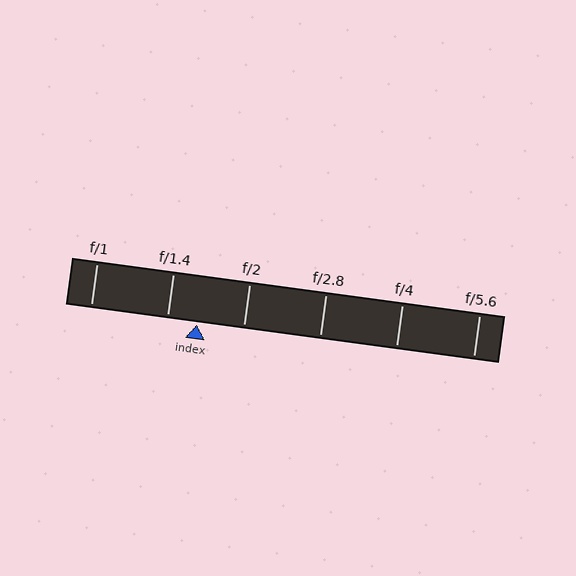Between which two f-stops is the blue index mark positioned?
The index mark is between f/1.4 and f/2.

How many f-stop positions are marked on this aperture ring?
There are 6 f-stop positions marked.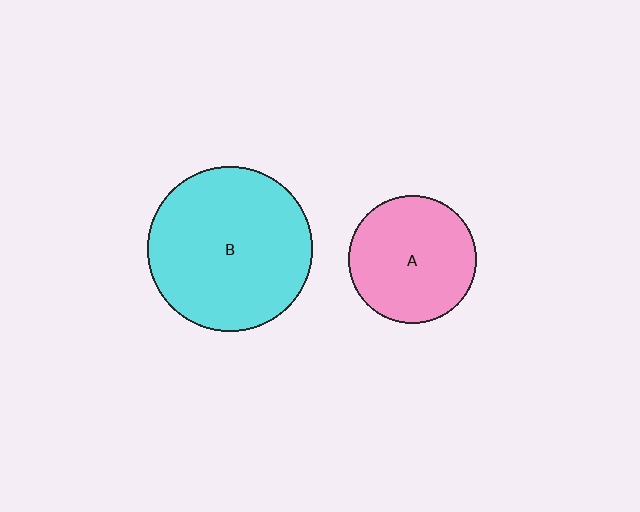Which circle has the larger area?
Circle B (cyan).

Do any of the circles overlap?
No, none of the circles overlap.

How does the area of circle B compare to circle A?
Approximately 1.7 times.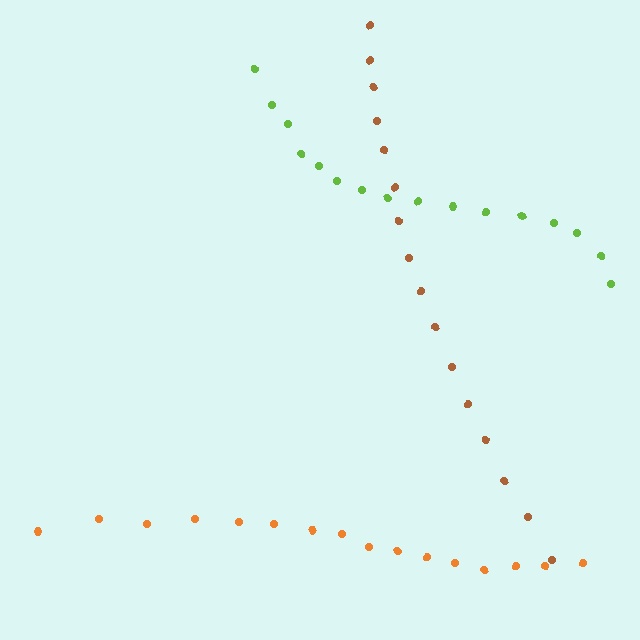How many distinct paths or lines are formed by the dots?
There are 3 distinct paths.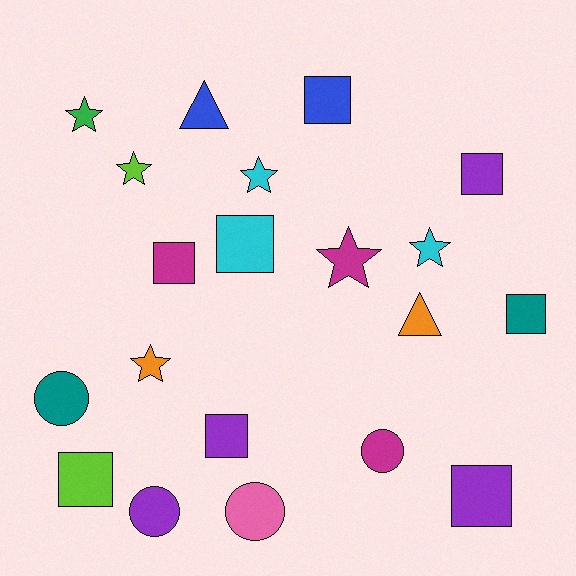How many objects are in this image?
There are 20 objects.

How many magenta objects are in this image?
There are 3 magenta objects.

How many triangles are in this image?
There are 2 triangles.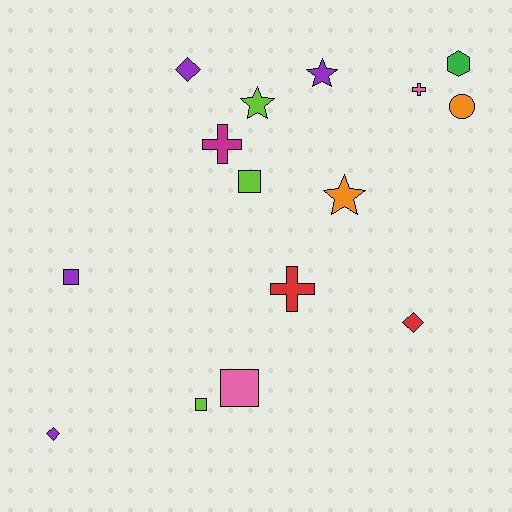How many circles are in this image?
There is 1 circle.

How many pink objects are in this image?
There are 2 pink objects.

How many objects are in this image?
There are 15 objects.